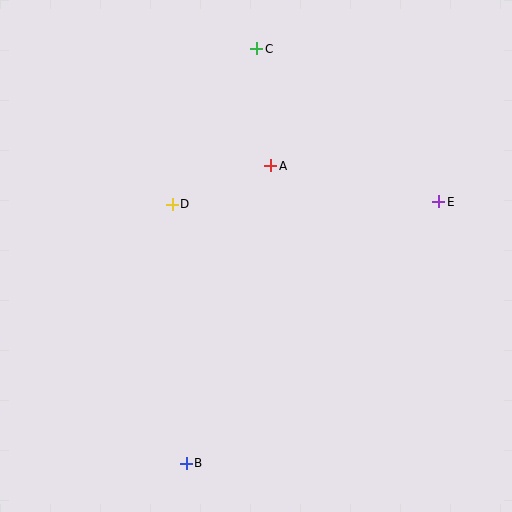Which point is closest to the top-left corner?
Point C is closest to the top-left corner.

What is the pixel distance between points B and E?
The distance between B and E is 363 pixels.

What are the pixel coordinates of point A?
Point A is at (271, 166).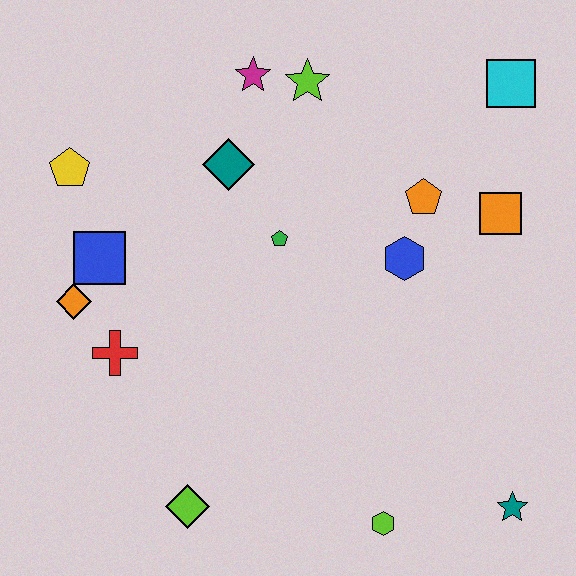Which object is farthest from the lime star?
The teal star is farthest from the lime star.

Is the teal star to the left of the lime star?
No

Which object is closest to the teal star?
The lime hexagon is closest to the teal star.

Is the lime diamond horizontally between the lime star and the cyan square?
No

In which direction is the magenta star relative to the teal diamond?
The magenta star is above the teal diamond.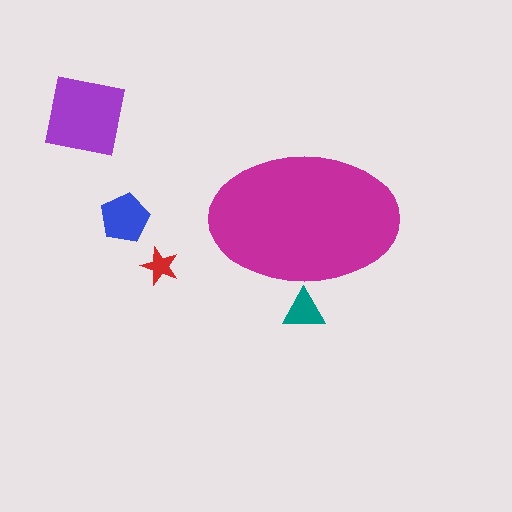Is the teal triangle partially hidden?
Yes, the teal triangle is partially hidden behind the magenta ellipse.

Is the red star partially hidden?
No, the red star is fully visible.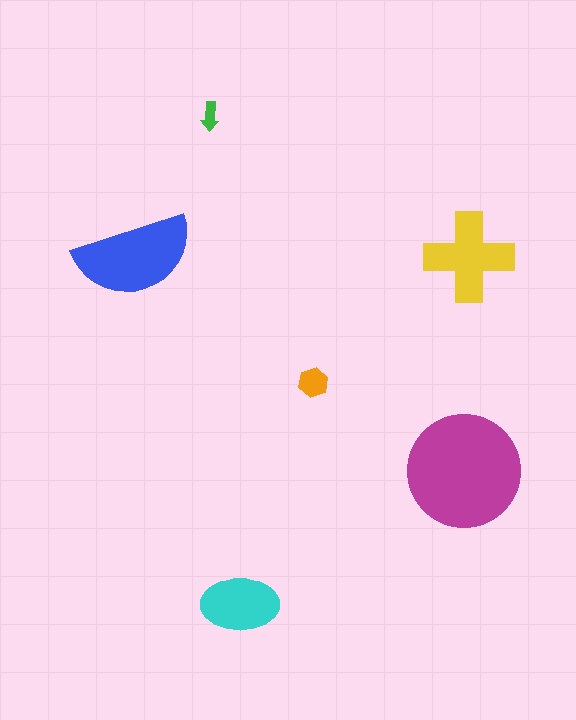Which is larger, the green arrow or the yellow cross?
The yellow cross.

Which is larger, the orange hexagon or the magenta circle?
The magenta circle.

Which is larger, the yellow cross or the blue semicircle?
The blue semicircle.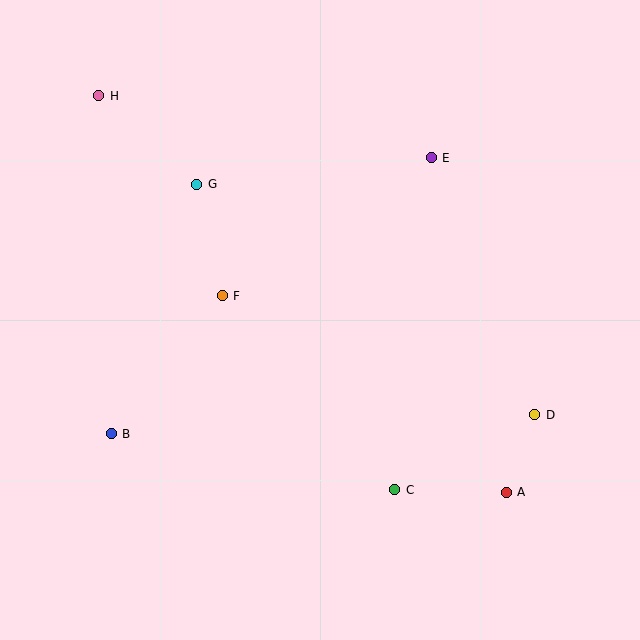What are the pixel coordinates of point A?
Point A is at (506, 492).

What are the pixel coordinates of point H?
Point H is at (99, 96).